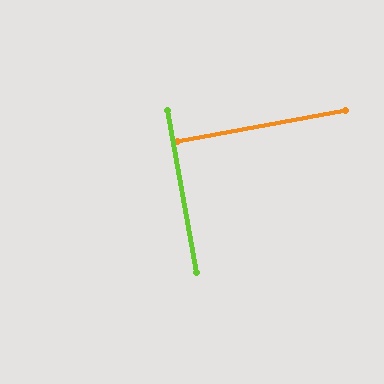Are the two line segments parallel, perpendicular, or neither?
Perpendicular — they meet at approximately 90°.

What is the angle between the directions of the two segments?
Approximately 90 degrees.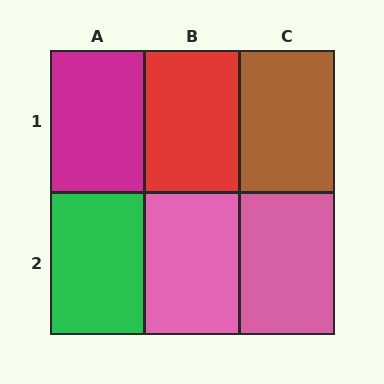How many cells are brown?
1 cell is brown.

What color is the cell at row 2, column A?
Green.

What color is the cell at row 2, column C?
Pink.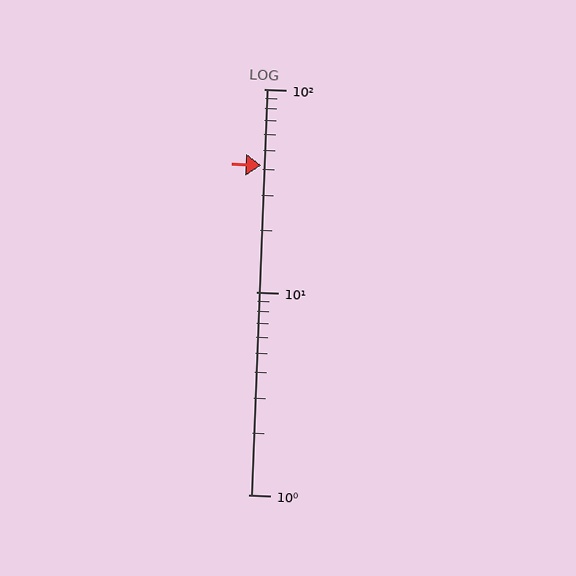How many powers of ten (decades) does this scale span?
The scale spans 2 decades, from 1 to 100.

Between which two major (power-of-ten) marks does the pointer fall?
The pointer is between 10 and 100.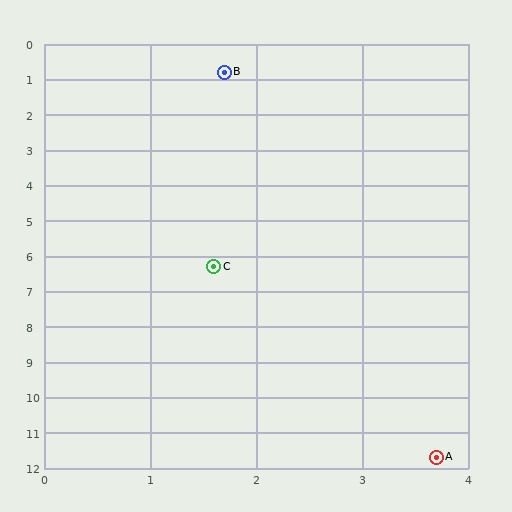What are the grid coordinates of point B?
Point B is at approximately (1.7, 0.8).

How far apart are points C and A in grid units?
Points C and A are about 5.8 grid units apart.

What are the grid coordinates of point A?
Point A is at approximately (3.7, 11.7).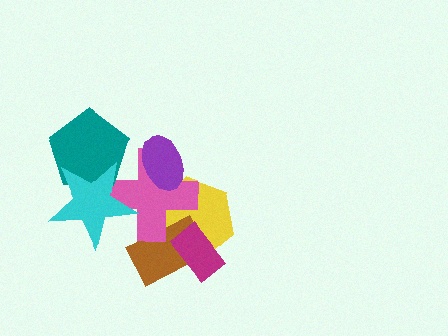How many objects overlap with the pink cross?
5 objects overlap with the pink cross.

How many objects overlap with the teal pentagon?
2 objects overlap with the teal pentagon.